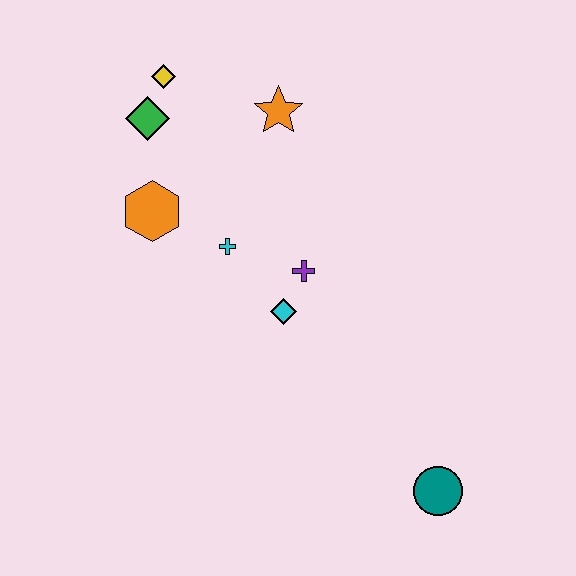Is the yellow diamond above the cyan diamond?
Yes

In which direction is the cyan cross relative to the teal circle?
The cyan cross is above the teal circle.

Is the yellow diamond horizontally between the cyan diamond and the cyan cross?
No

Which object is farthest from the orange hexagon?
The teal circle is farthest from the orange hexagon.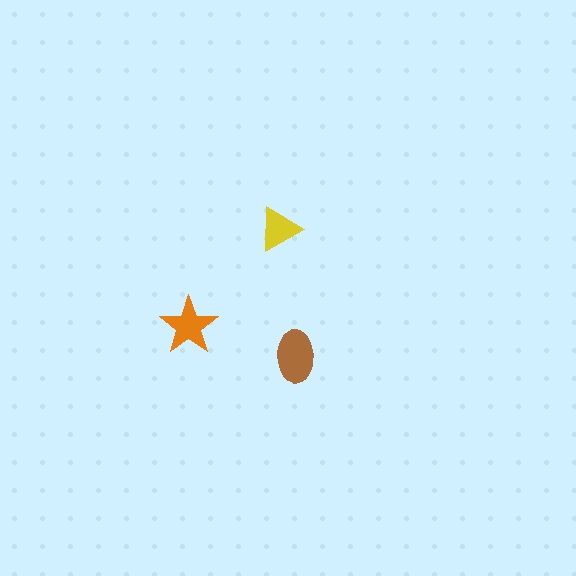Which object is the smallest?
The yellow triangle.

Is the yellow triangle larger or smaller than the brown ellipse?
Smaller.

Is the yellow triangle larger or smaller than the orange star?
Smaller.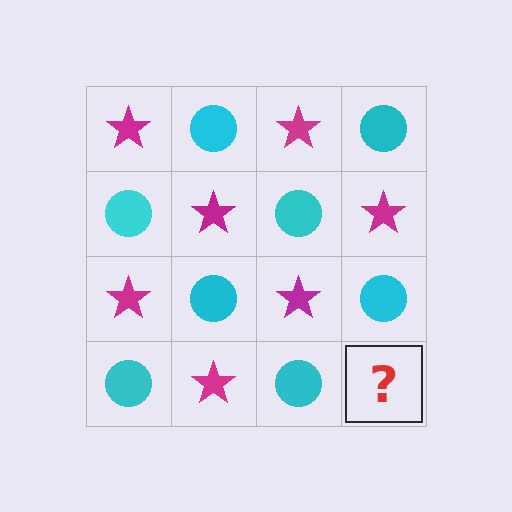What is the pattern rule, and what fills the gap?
The rule is that it alternates magenta star and cyan circle in a checkerboard pattern. The gap should be filled with a magenta star.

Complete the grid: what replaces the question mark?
The question mark should be replaced with a magenta star.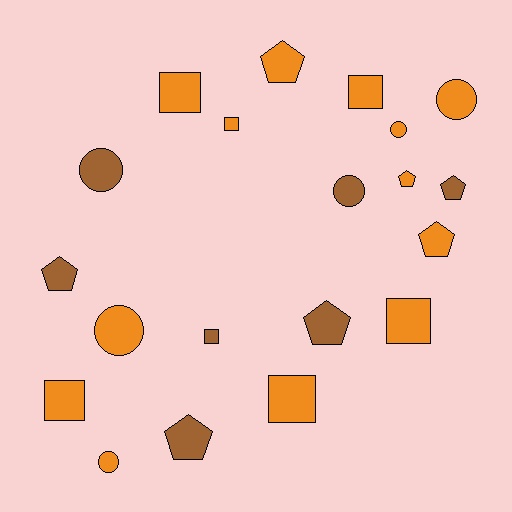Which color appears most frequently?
Orange, with 13 objects.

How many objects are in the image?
There are 20 objects.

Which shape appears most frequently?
Pentagon, with 7 objects.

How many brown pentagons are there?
There are 4 brown pentagons.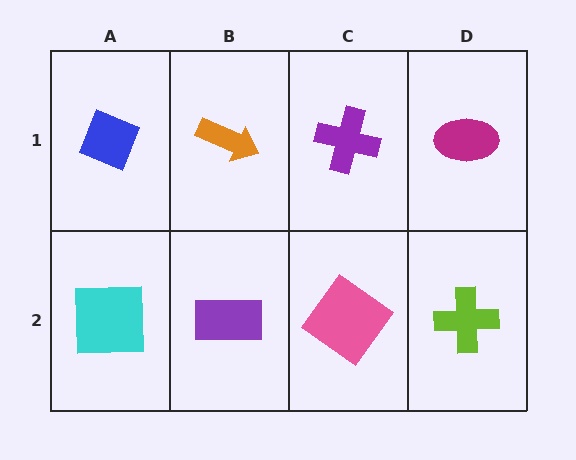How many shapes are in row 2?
4 shapes.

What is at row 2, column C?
A pink diamond.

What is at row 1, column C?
A purple cross.